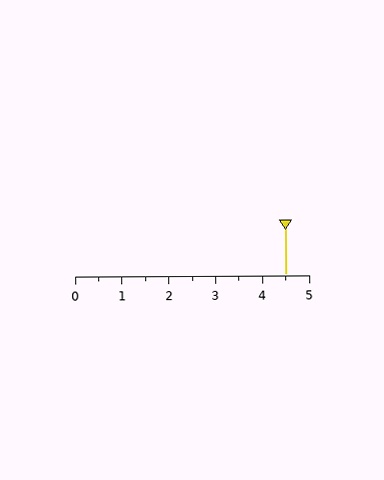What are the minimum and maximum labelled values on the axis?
The axis runs from 0 to 5.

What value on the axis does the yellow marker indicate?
The marker indicates approximately 4.5.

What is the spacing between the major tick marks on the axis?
The major ticks are spaced 1 apart.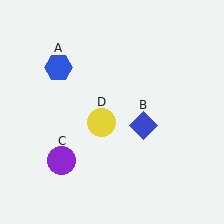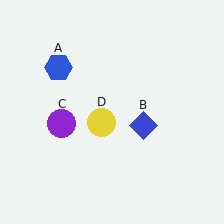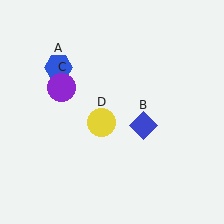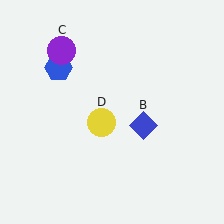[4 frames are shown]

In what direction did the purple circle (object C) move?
The purple circle (object C) moved up.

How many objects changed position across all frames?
1 object changed position: purple circle (object C).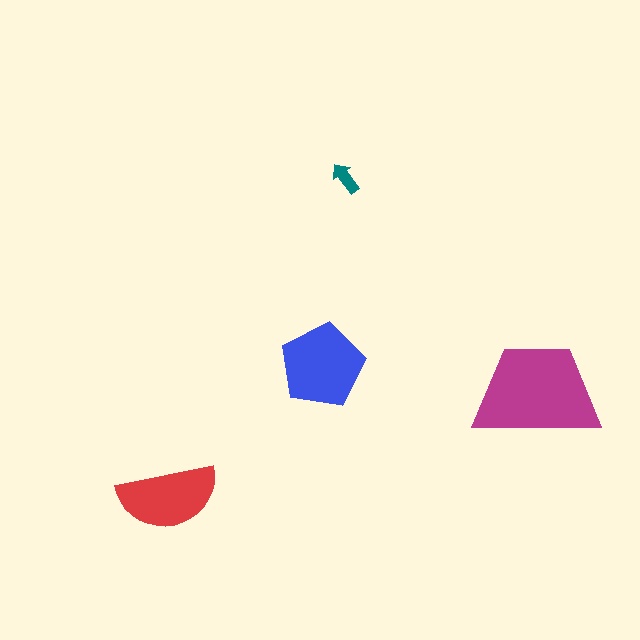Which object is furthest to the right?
The magenta trapezoid is rightmost.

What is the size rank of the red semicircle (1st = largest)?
3rd.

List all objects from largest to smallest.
The magenta trapezoid, the blue pentagon, the red semicircle, the teal arrow.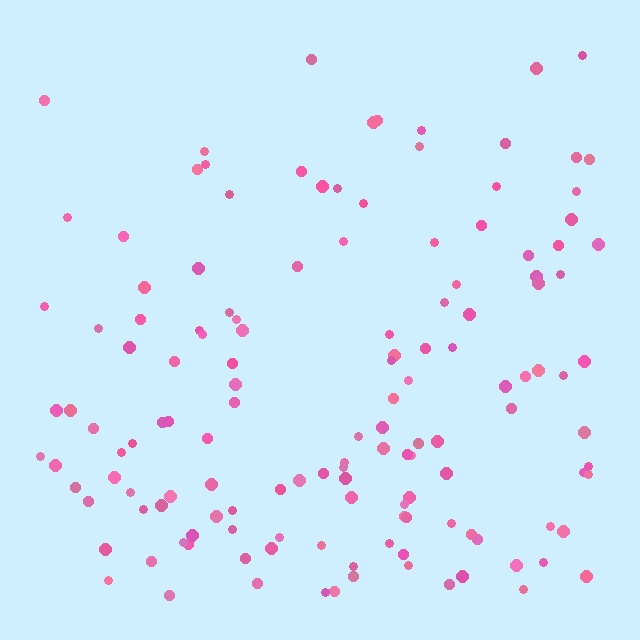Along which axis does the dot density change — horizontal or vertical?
Vertical.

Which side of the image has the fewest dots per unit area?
The top.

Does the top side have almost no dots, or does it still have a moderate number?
Still a moderate number, just noticeably fewer than the bottom.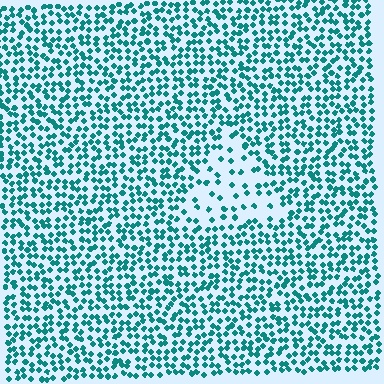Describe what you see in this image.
The image contains small teal elements arranged at two different densities. A triangle-shaped region is visible where the elements are less densely packed than the surrounding area.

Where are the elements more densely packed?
The elements are more densely packed outside the triangle boundary.